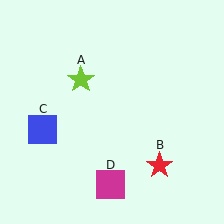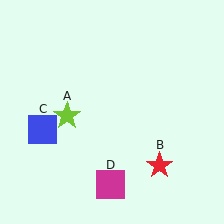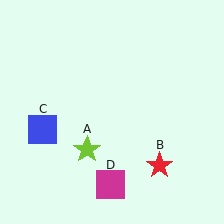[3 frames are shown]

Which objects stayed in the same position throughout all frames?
Red star (object B) and blue square (object C) and magenta square (object D) remained stationary.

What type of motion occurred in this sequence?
The lime star (object A) rotated counterclockwise around the center of the scene.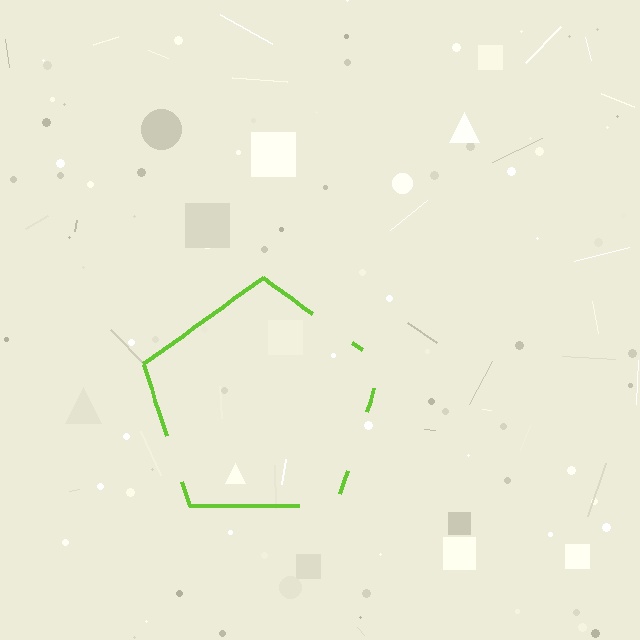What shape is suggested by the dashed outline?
The dashed outline suggests a pentagon.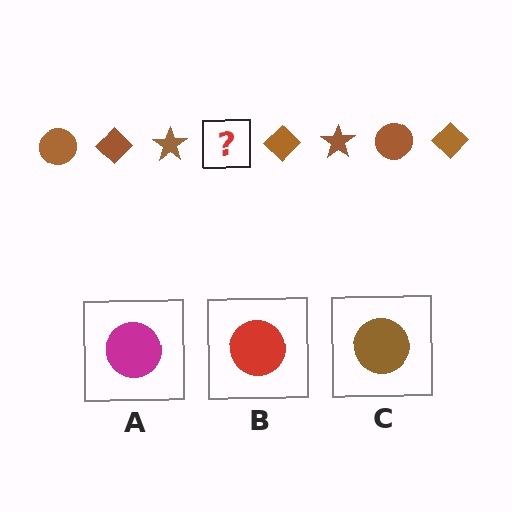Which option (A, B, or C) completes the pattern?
C.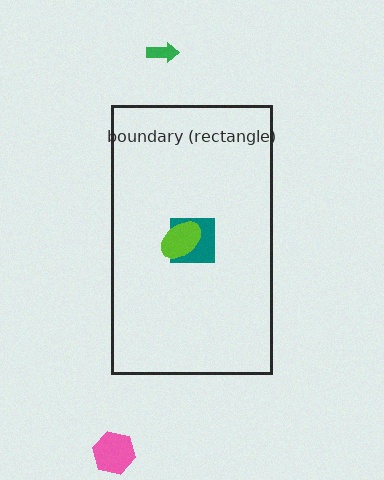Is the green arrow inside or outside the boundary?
Outside.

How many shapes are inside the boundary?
2 inside, 2 outside.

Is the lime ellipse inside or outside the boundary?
Inside.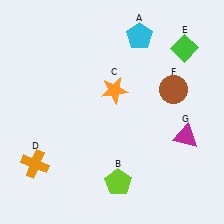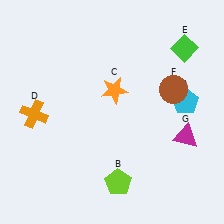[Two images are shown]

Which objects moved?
The objects that moved are: the cyan pentagon (A), the orange cross (D).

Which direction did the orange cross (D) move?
The orange cross (D) moved up.